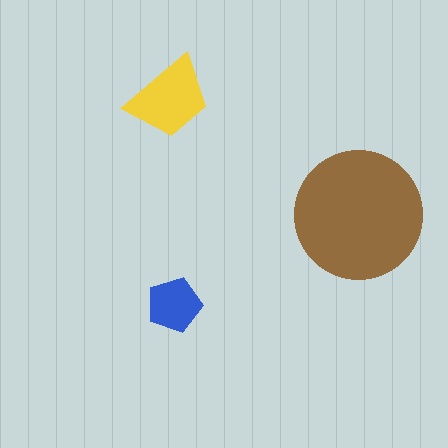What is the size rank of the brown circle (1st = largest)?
1st.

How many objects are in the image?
There are 3 objects in the image.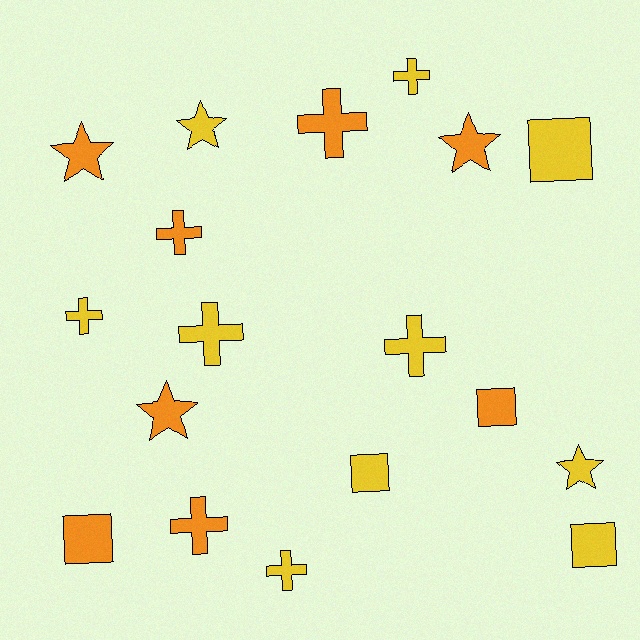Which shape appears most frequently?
Cross, with 8 objects.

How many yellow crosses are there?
There are 5 yellow crosses.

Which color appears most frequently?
Yellow, with 10 objects.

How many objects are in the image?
There are 18 objects.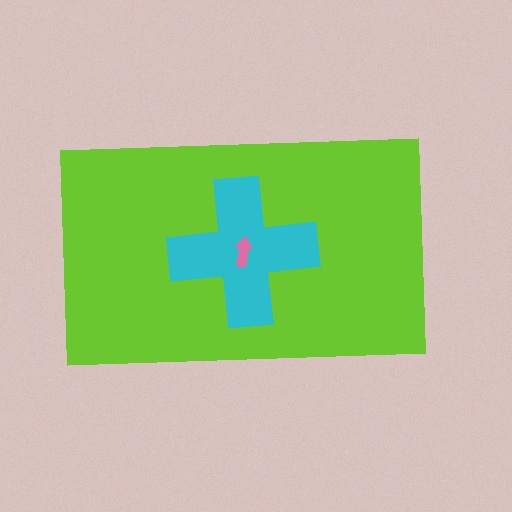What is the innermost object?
The pink arrow.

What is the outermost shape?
The lime rectangle.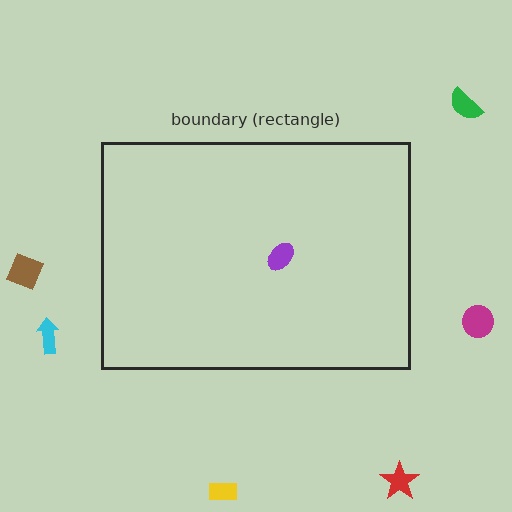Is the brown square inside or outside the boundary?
Outside.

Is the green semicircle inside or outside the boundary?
Outside.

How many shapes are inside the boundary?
1 inside, 6 outside.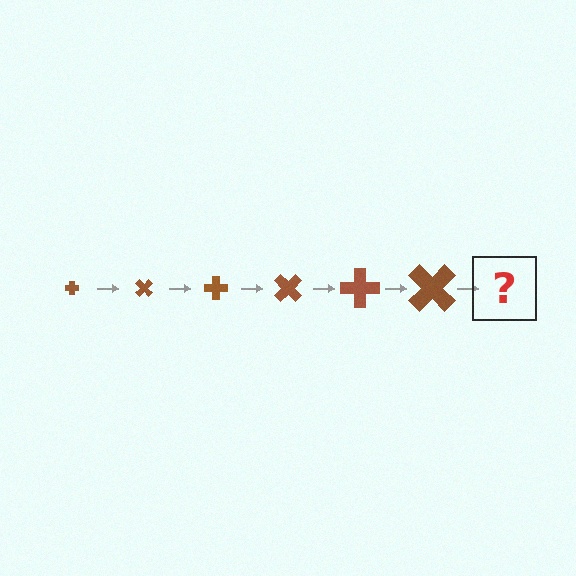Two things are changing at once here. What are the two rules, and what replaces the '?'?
The two rules are that the cross grows larger each step and it rotates 45 degrees each step. The '?' should be a cross, larger than the previous one and rotated 270 degrees from the start.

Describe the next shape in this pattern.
It should be a cross, larger than the previous one and rotated 270 degrees from the start.